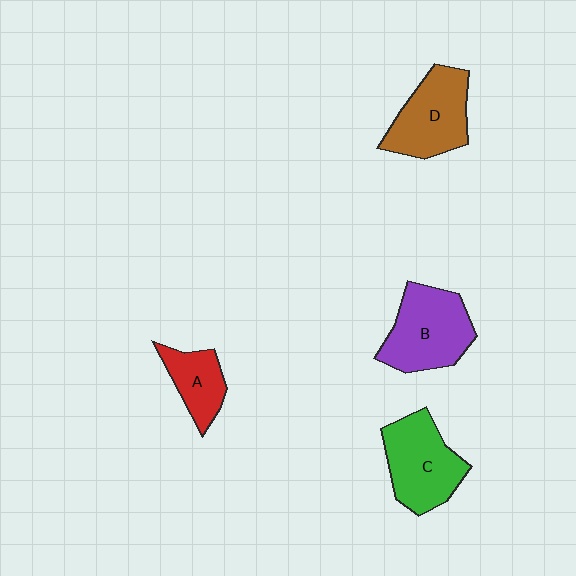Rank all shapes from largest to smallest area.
From largest to smallest: B (purple), C (green), D (brown), A (red).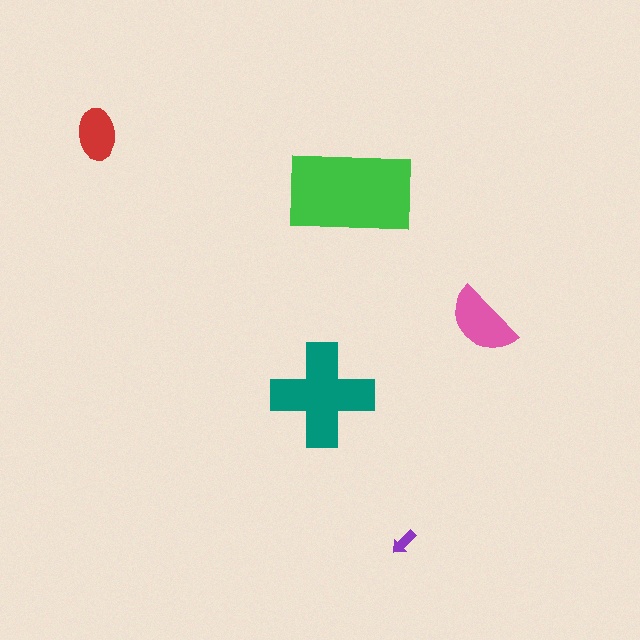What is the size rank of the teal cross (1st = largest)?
2nd.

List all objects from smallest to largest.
The purple arrow, the red ellipse, the pink semicircle, the teal cross, the green rectangle.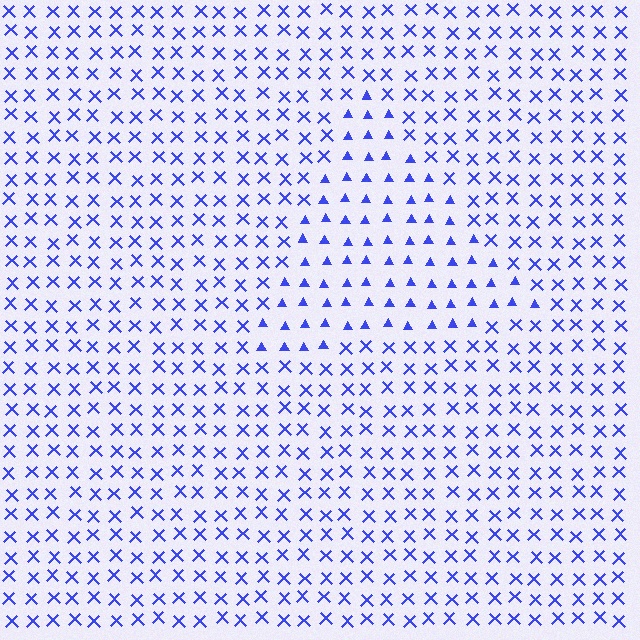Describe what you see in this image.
The image is filled with small blue elements arranged in a uniform grid. A triangle-shaped region contains triangles, while the surrounding area contains X marks. The boundary is defined purely by the change in element shape.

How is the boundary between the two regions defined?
The boundary is defined by a change in element shape: triangles inside vs. X marks outside. All elements share the same color and spacing.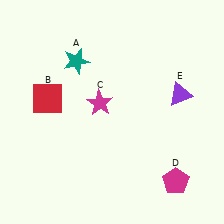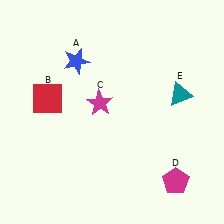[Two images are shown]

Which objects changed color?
A changed from teal to blue. E changed from purple to teal.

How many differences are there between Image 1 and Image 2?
There are 2 differences between the two images.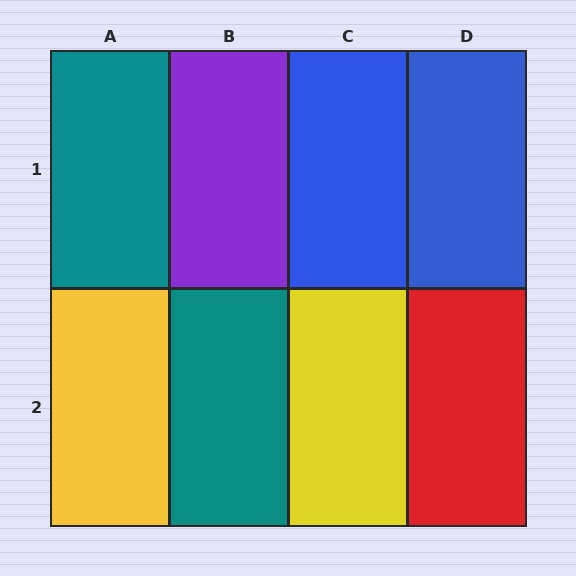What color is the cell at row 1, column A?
Teal.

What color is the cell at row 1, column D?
Blue.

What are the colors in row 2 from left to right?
Yellow, teal, yellow, red.